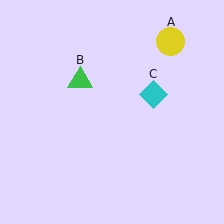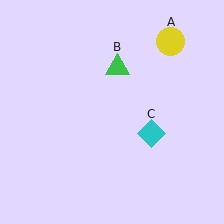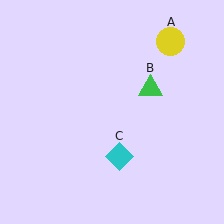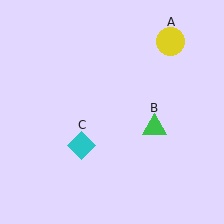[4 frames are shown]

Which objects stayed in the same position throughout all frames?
Yellow circle (object A) remained stationary.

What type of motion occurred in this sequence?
The green triangle (object B), cyan diamond (object C) rotated clockwise around the center of the scene.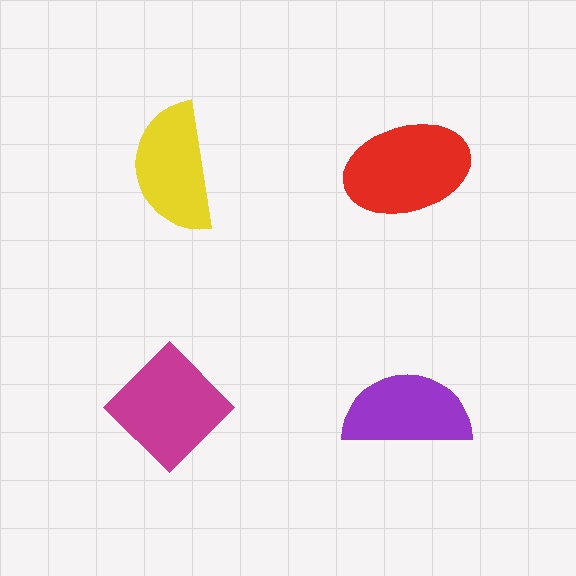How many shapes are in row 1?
2 shapes.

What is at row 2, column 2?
A purple semicircle.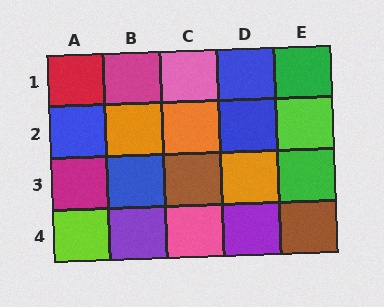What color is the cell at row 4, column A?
Lime.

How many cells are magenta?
2 cells are magenta.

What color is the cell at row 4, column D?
Purple.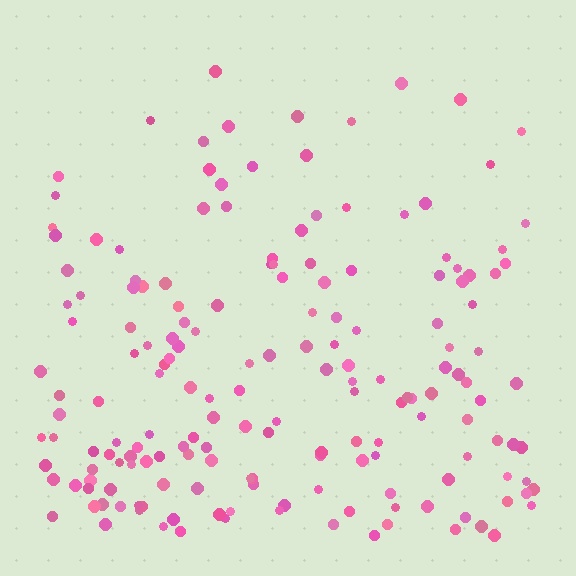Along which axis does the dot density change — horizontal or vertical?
Vertical.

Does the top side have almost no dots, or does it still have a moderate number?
Still a moderate number, just noticeably fewer than the bottom.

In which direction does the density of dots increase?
From top to bottom, with the bottom side densest.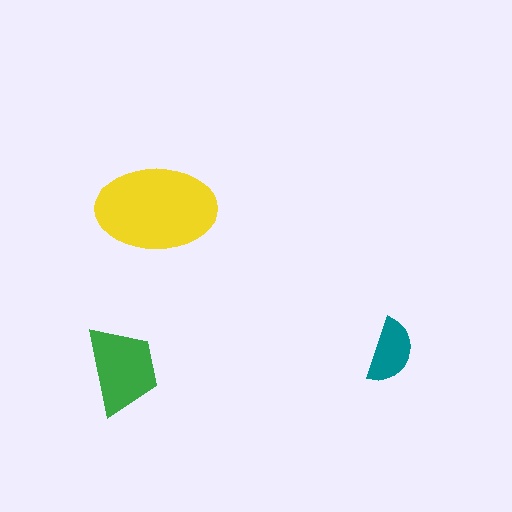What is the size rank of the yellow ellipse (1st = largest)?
1st.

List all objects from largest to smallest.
The yellow ellipse, the green trapezoid, the teal semicircle.